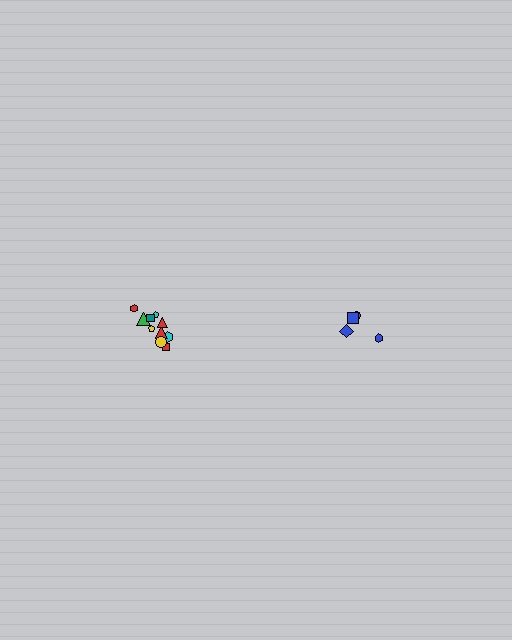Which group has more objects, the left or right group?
The left group.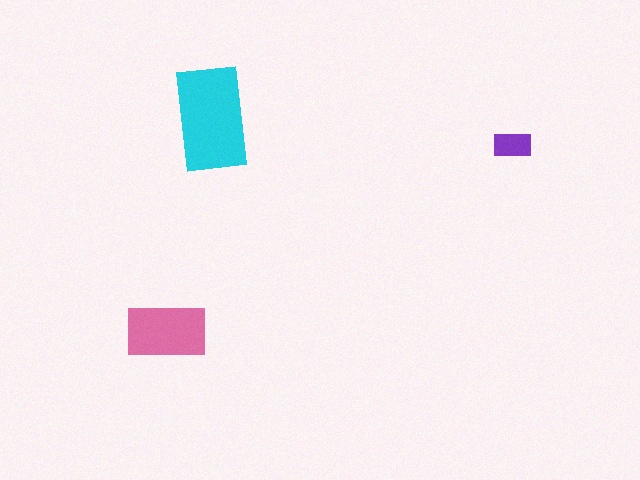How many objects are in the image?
There are 3 objects in the image.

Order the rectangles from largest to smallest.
the cyan one, the pink one, the purple one.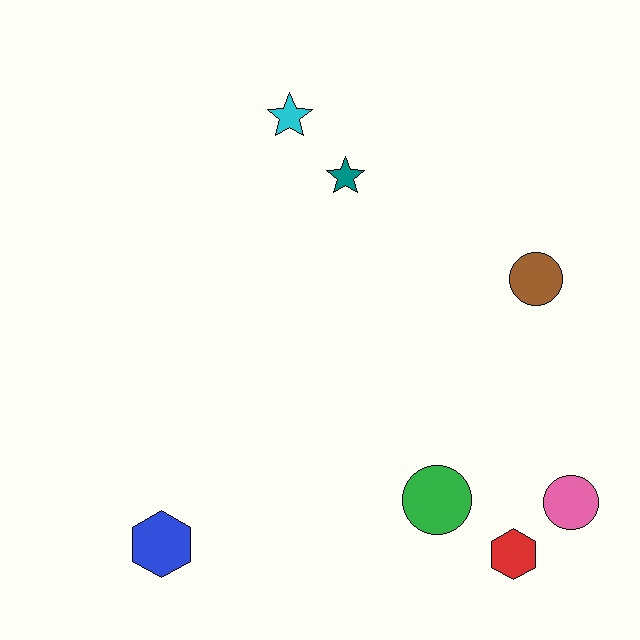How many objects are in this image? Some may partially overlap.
There are 7 objects.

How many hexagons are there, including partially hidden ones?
There are 2 hexagons.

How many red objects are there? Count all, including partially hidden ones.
There is 1 red object.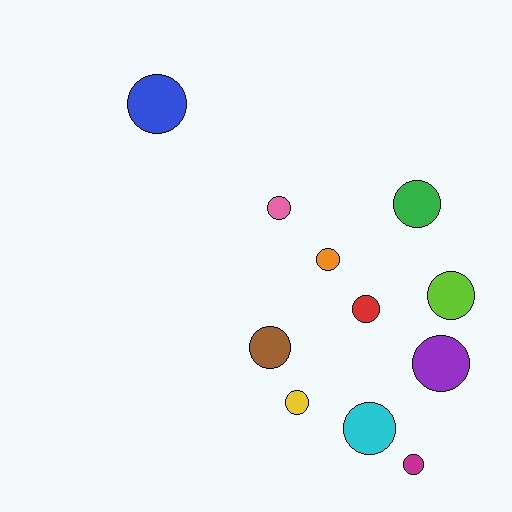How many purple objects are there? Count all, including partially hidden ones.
There is 1 purple object.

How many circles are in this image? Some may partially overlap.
There are 11 circles.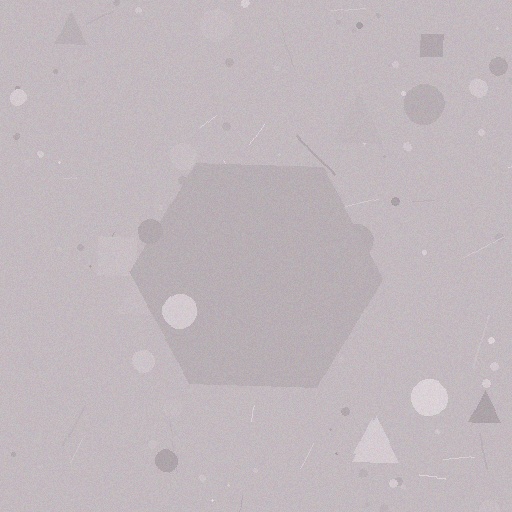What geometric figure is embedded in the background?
A hexagon is embedded in the background.